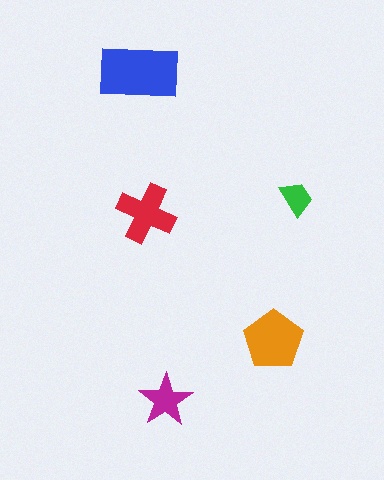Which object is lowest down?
The magenta star is bottommost.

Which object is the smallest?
The green trapezoid.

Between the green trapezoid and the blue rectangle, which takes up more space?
The blue rectangle.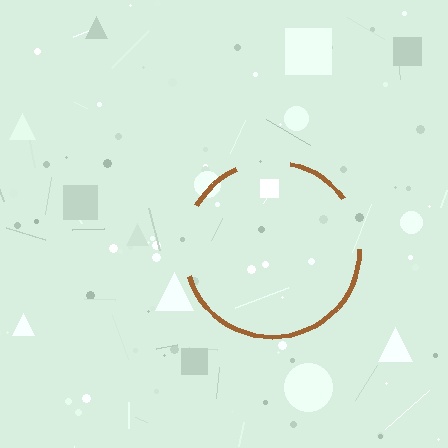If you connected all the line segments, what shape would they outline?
They would outline a circle.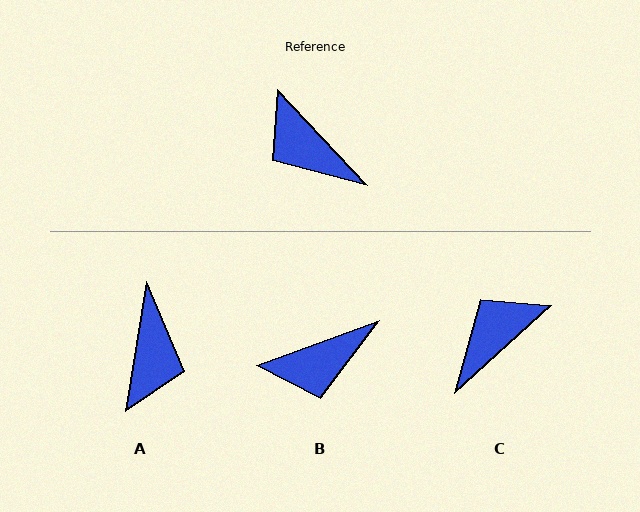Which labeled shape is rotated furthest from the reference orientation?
A, about 128 degrees away.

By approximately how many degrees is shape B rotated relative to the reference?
Approximately 67 degrees counter-clockwise.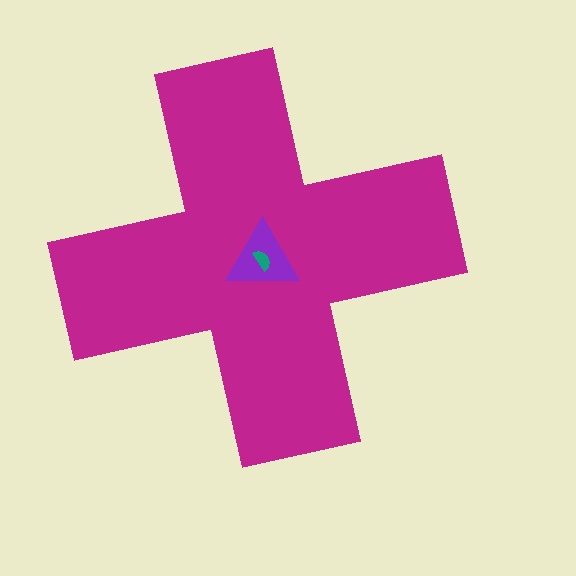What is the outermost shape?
The magenta cross.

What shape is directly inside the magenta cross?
The purple triangle.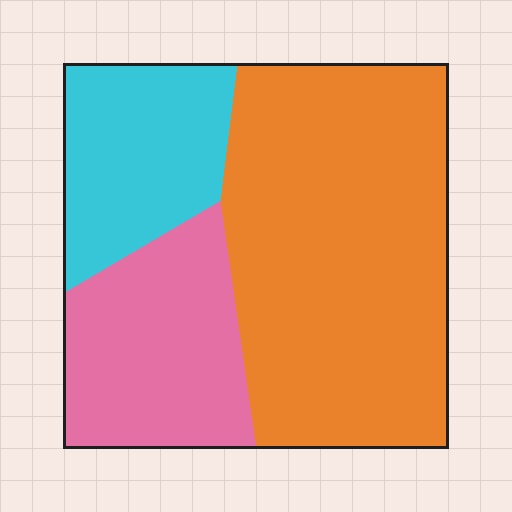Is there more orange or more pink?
Orange.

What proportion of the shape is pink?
Pink takes up less than a quarter of the shape.